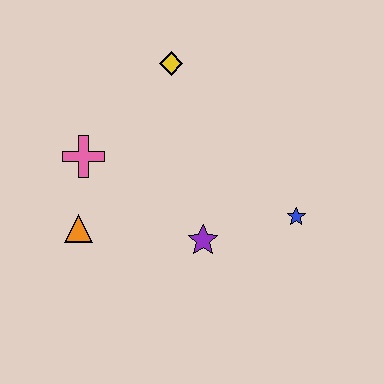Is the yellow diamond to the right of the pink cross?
Yes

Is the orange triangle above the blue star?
No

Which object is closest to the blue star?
The purple star is closest to the blue star.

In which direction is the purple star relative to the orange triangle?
The purple star is to the right of the orange triangle.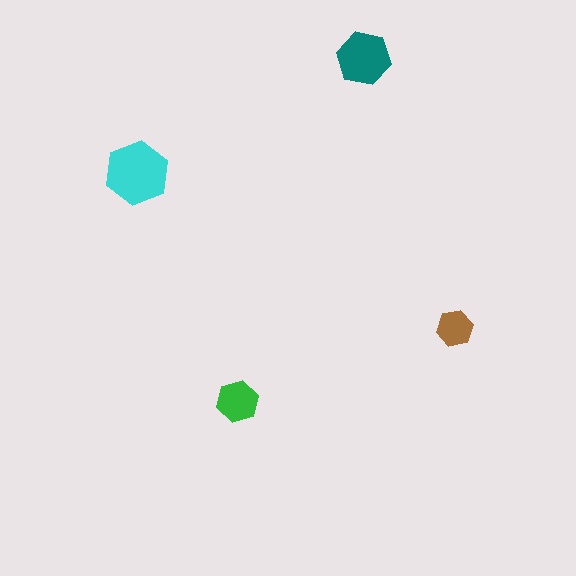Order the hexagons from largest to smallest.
the cyan one, the teal one, the green one, the brown one.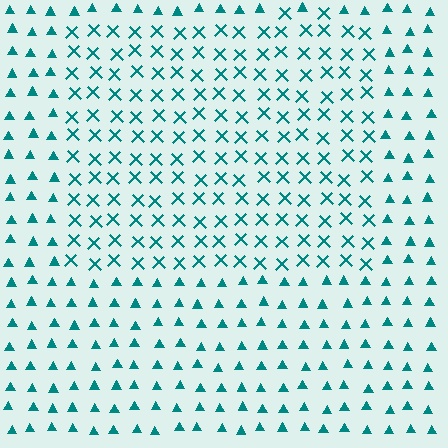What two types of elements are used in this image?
The image uses X marks inside the rectangle region and triangles outside it.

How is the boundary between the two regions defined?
The boundary is defined by a change in element shape: X marks inside vs. triangles outside. All elements share the same color and spacing.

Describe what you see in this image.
The image is filled with small teal elements arranged in a uniform grid. A rectangle-shaped region contains X marks, while the surrounding area contains triangles. The boundary is defined purely by the change in element shape.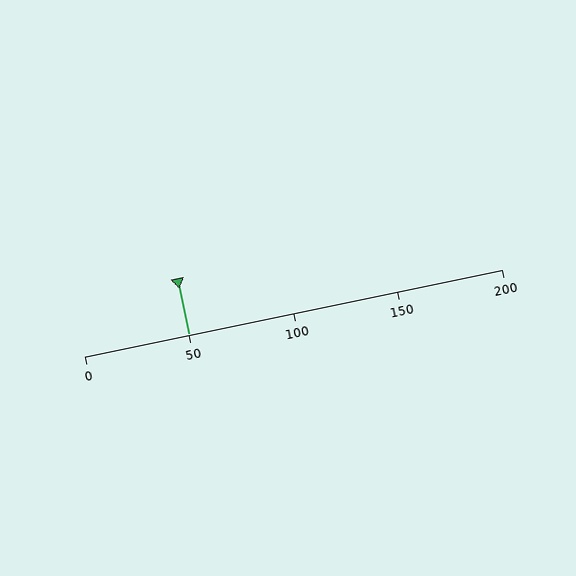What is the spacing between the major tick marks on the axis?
The major ticks are spaced 50 apart.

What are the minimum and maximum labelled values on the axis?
The axis runs from 0 to 200.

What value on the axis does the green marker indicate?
The marker indicates approximately 50.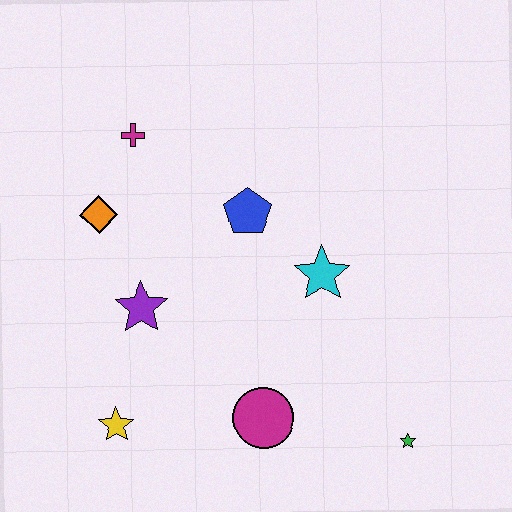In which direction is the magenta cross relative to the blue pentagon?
The magenta cross is to the left of the blue pentagon.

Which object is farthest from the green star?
The magenta cross is farthest from the green star.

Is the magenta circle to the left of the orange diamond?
No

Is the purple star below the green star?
No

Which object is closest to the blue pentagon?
The cyan star is closest to the blue pentagon.